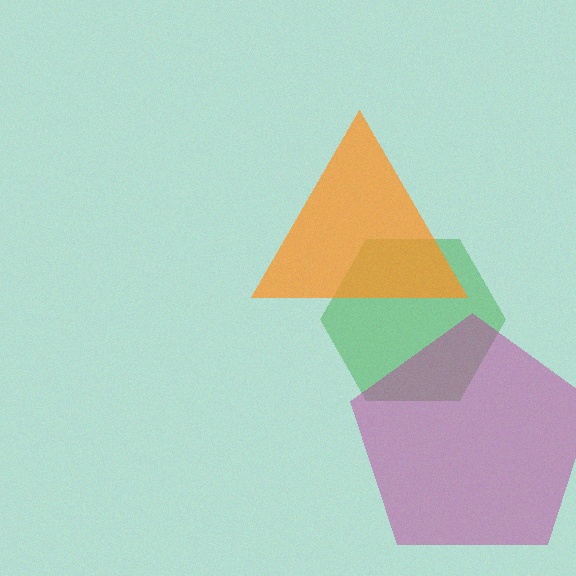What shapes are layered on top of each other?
The layered shapes are: a green hexagon, an orange triangle, a magenta pentagon.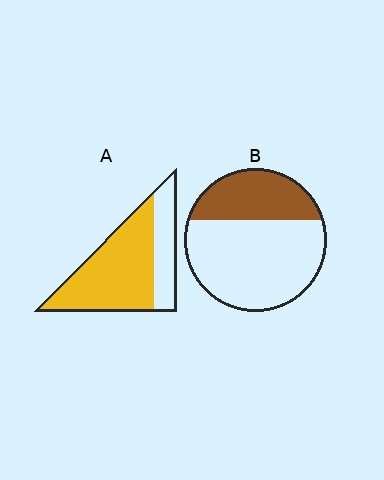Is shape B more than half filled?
No.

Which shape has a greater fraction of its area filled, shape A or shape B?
Shape A.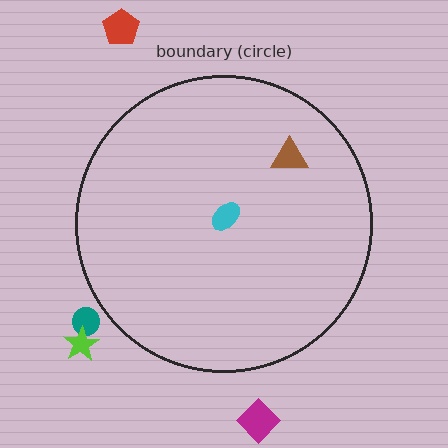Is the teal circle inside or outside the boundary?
Outside.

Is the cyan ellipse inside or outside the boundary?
Inside.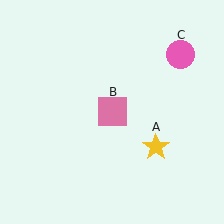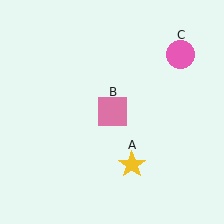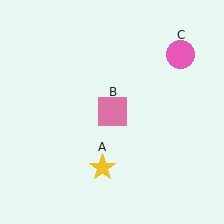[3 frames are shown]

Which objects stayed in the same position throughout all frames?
Pink square (object B) and pink circle (object C) remained stationary.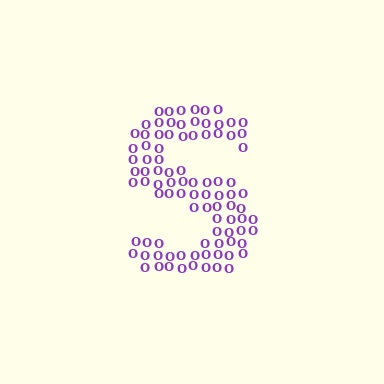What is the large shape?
The large shape is the letter S.